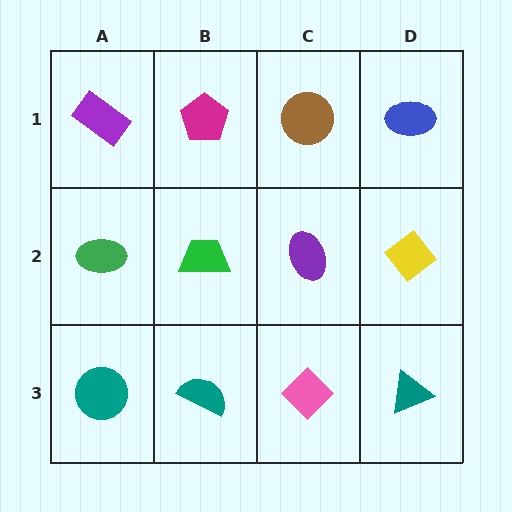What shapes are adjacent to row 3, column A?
A green ellipse (row 2, column A), a teal semicircle (row 3, column B).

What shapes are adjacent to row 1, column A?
A green ellipse (row 2, column A), a magenta pentagon (row 1, column B).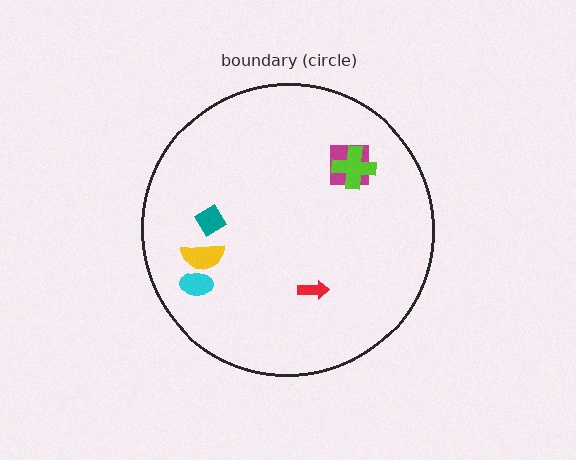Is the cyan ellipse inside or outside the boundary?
Inside.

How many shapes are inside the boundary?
6 inside, 0 outside.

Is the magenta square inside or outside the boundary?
Inside.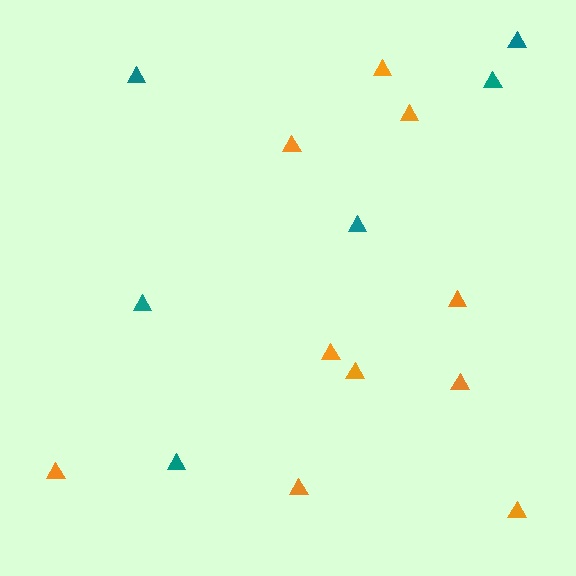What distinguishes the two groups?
There are 2 groups: one group of teal triangles (6) and one group of orange triangles (10).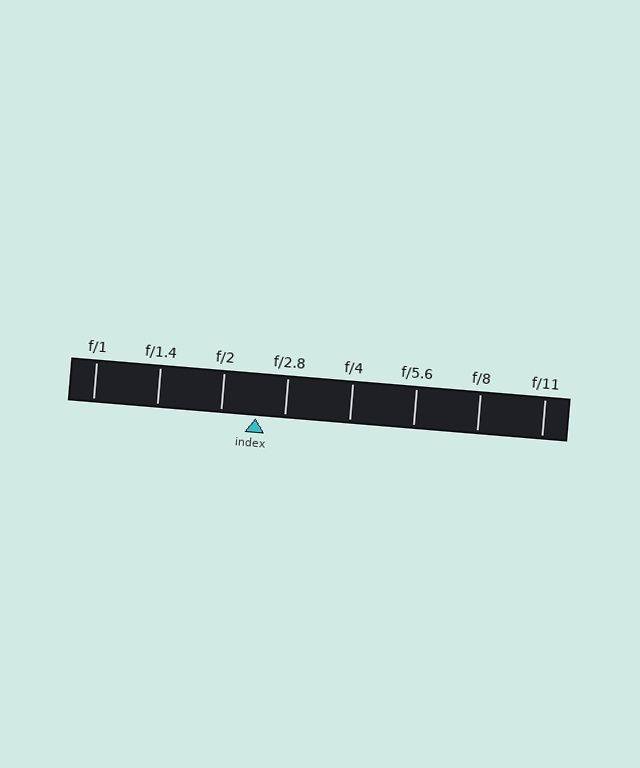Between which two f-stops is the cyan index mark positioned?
The index mark is between f/2 and f/2.8.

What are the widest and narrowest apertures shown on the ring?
The widest aperture shown is f/1 and the narrowest is f/11.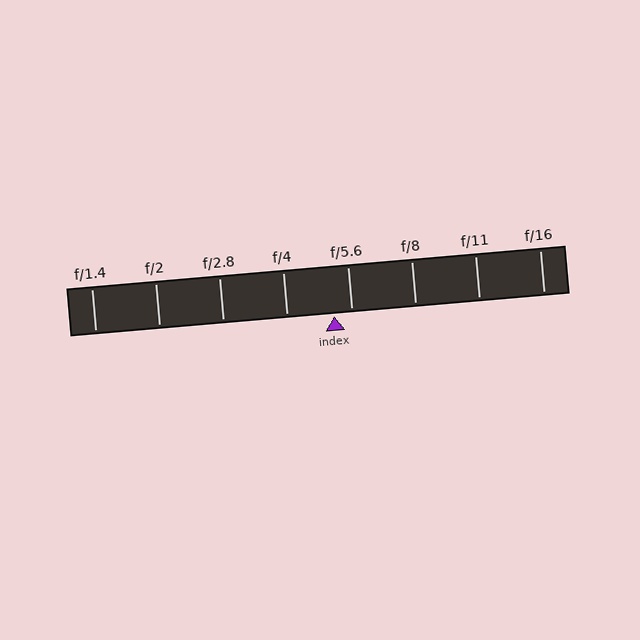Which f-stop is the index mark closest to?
The index mark is closest to f/5.6.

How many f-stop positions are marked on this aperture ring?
There are 8 f-stop positions marked.